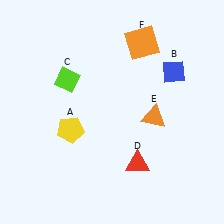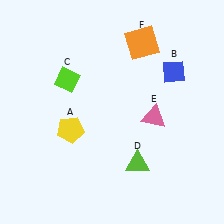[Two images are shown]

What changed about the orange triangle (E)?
In Image 1, E is orange. In Image 2, it changed to pink.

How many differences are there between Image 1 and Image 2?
There are 2 differences between the two images.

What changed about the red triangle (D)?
In Image 1, D is red. In Image 2, it changed to lime.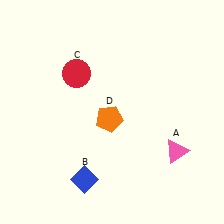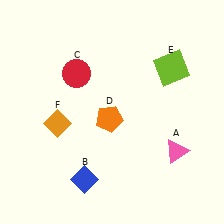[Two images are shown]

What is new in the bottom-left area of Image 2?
An orange diamond (F) was added in the bottom-left area of Image 2.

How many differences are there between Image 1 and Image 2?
There are 2 differences between the two images.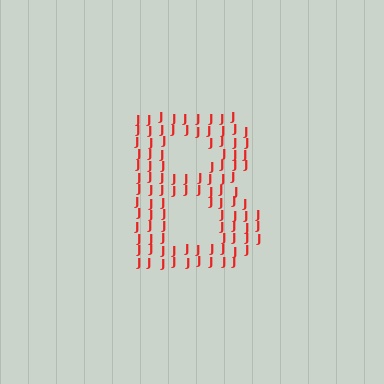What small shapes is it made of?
It is made of small letter J's.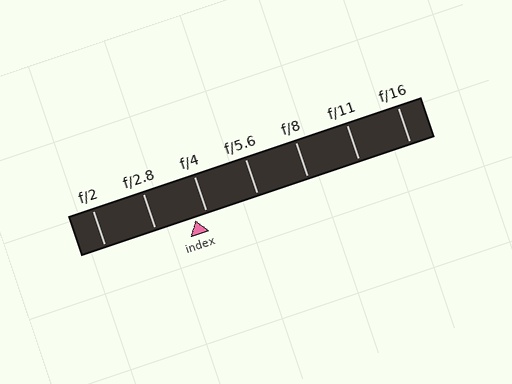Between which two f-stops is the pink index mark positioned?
The index mark is between f/2.8 and f/4.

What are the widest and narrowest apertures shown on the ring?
The widest aperture shown is f/2 and the narrowest is f/16.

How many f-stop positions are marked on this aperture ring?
There are 7 f-stop positions marked.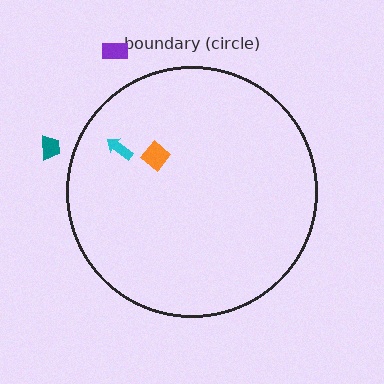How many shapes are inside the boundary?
2 inside, 2 outside.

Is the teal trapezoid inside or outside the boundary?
Outside.